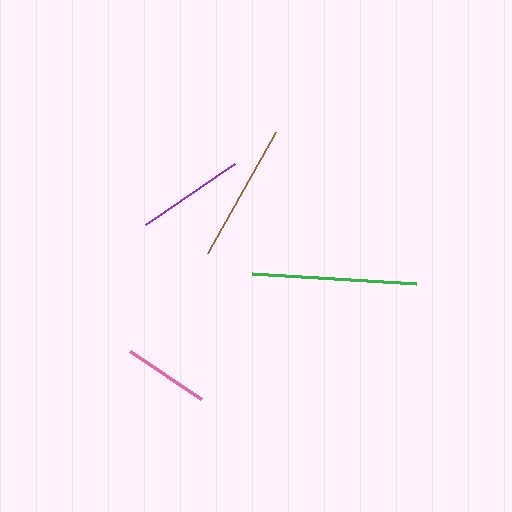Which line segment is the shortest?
The pink line is the shortest at approximately 86 pixels.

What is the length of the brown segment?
The brown segment is approximately 138 pixels long.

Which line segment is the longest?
The green line is the longest at approximately 165 pixels.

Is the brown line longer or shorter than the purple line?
The brown line is longer than the purple line.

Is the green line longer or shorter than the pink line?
The green line is longer than the pink line.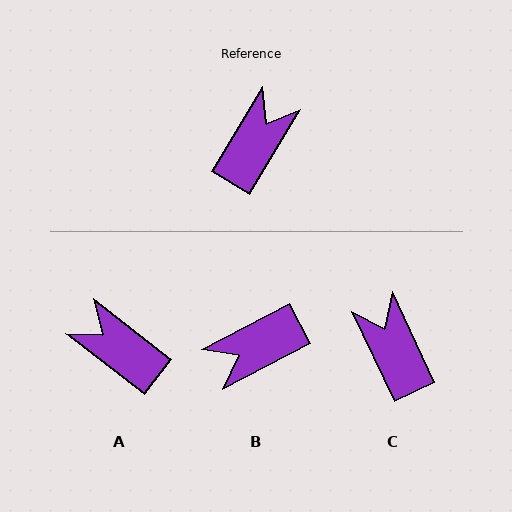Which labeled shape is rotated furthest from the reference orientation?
B, about 148 degrees away.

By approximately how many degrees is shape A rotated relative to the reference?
Approximately 83 degrees counter-clockwise.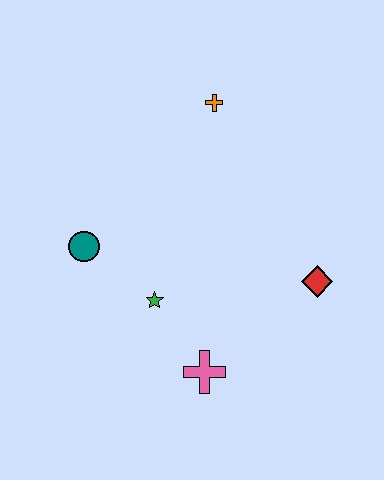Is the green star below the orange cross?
Yes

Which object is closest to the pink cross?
The green star is closest to the pink cross.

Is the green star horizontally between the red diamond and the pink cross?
No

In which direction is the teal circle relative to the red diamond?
The teal circle is to the left of the red diamond.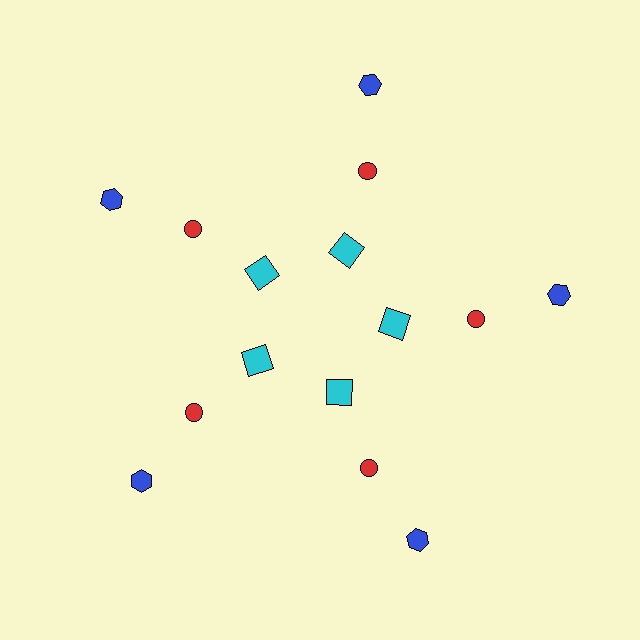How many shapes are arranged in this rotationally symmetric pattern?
There are 15 shapes, arranged in 5 groups of 3.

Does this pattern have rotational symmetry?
Yes, this pattern has 5-fold rotational symmetry. It looks the same after rotating 72 degrees around the center.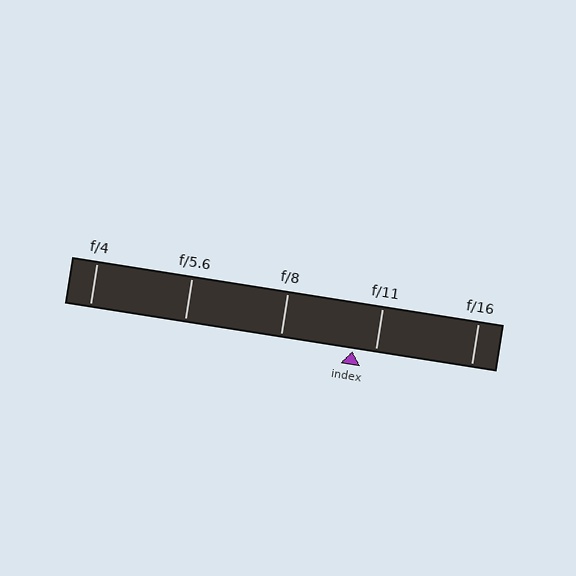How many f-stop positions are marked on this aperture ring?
There are 5 f-stop positions marked.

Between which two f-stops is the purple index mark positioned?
The index mark is between f/8 and f/11.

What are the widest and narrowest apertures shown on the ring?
The widest aperture shown is f/4 and the narrowest is f/16.